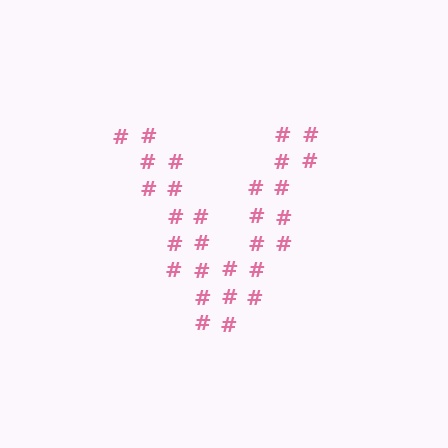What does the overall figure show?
The overall figure shows the letter V.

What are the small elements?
The small elements are hash symbols.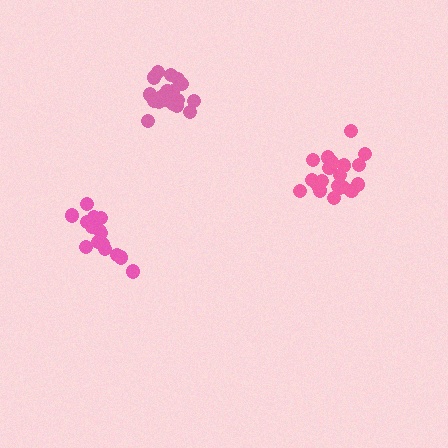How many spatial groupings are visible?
There are 3 spatial groupings.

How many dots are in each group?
Group 1: 20 dots, Group 2: 19 dots, Group 3: 17 dots (56 total).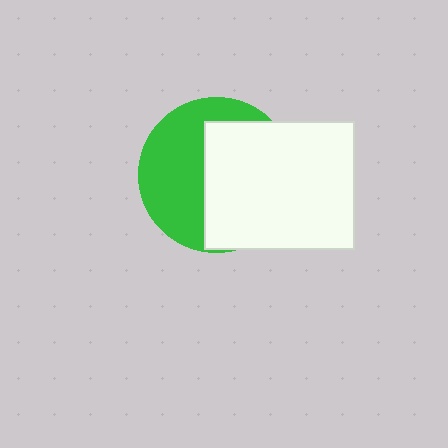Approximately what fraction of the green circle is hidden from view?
Roughly 53% of the green circle is hidden behind the white rectangle.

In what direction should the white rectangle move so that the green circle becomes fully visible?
The white rectangle should move right. That is the shortest direction to clear the overlap and leave the green circle fully visible.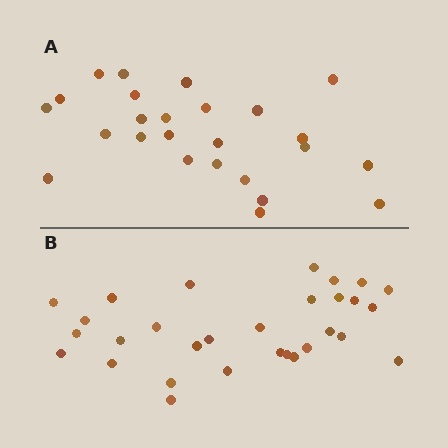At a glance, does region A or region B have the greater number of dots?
Region B (the bottom region) has more dots.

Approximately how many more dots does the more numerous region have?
Region B has about 5 more dots than region A.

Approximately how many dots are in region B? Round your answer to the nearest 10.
About 30 dots.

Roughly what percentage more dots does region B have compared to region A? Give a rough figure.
About 20% more.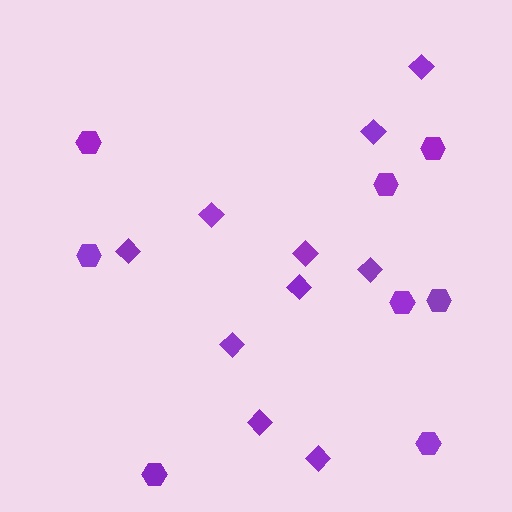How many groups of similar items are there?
There are 2 groups: one group of hexagons (8) and one group of diamonds (10).